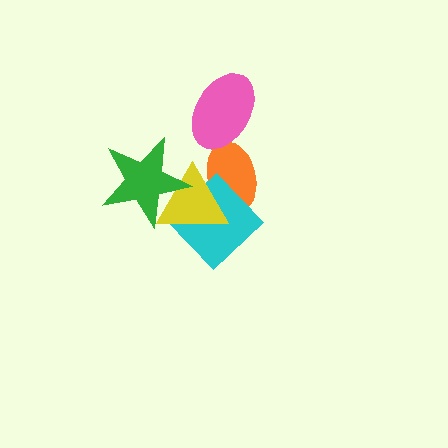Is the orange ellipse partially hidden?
Yes, it is partially covered by another shape.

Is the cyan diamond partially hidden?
Yes, it is partially covered by another shape.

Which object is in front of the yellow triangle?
The green star is in front of the yellow triangle.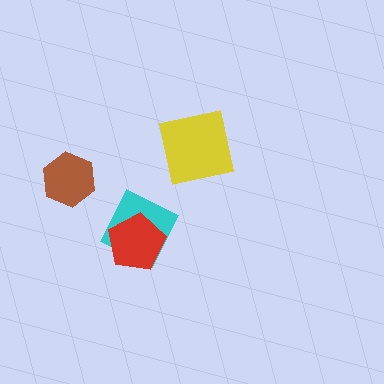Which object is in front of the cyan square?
The red pentagon is in front of the cyan square.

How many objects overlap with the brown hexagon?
0 objects overlap with the brown hexagon.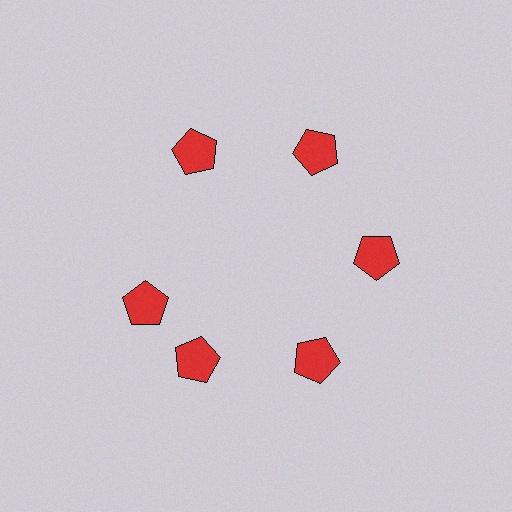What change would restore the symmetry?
The symmetry would be restored by rotating it back into even spacing with its neighbors so that all 6 pentagons sit at equal angles and equal distance from the center.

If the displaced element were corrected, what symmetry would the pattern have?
It would have 6-fold rotational symmetry — the pattern would map onto itself every 60 degrees.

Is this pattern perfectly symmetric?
No. The 6 red pentagons are arranged in a ring, but one element near the 9 o'clock position is rotated out of alignment along the ring, breaking the 6-fold rotational symmetry.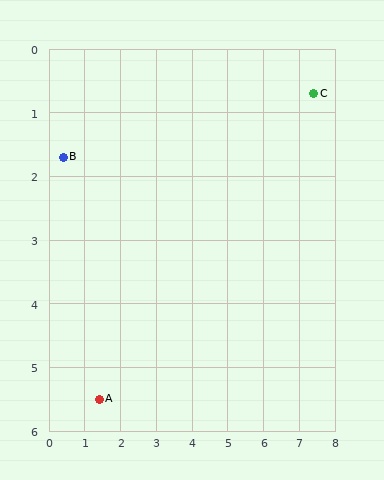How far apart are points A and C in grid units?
Points A and C are about 7.7 grid units apart.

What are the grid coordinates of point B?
Point B is at approximately (0.4, 1.7).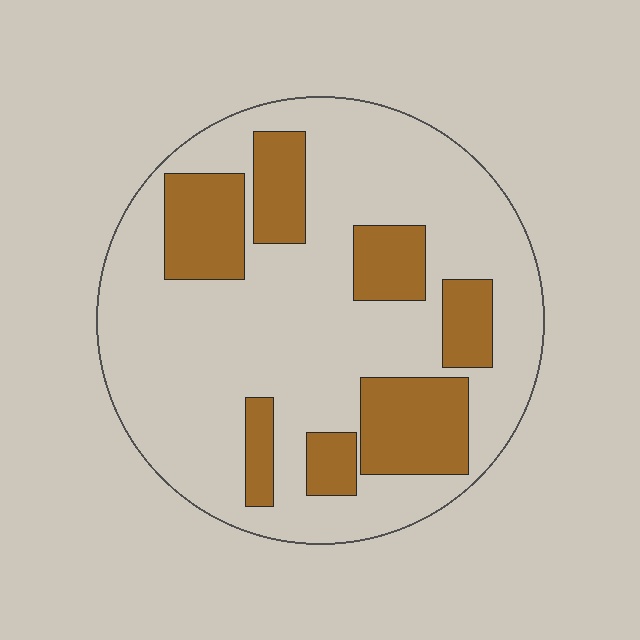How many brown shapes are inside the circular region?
7.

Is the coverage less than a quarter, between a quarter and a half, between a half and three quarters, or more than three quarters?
Between a quarter and a half.